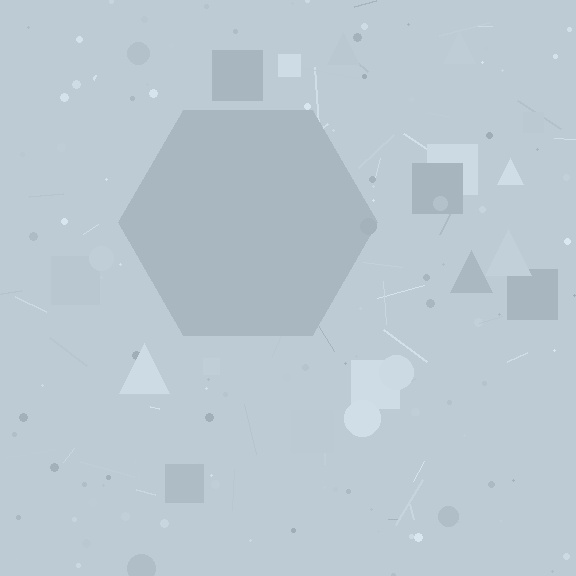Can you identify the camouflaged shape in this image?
The camouflaged shape is a hexagon.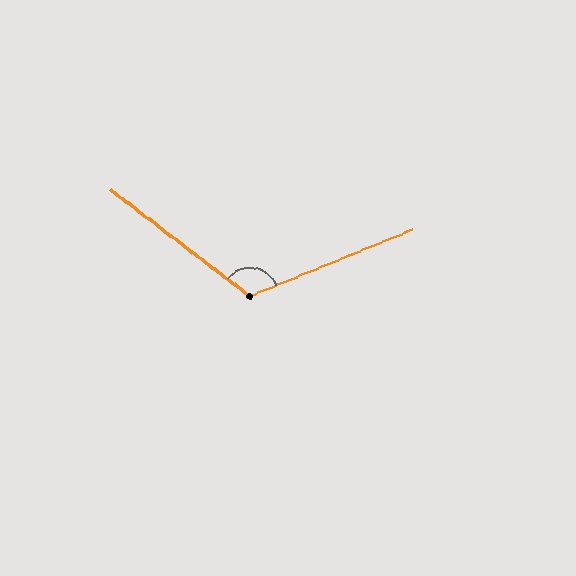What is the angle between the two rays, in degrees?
Approximately 121 degrees.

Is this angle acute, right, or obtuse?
It is obtuse.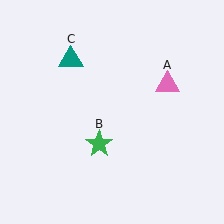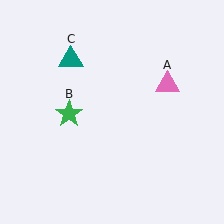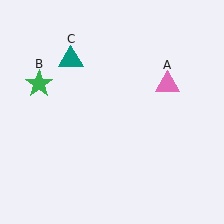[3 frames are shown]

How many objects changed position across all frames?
1 object changed position: green star (object B).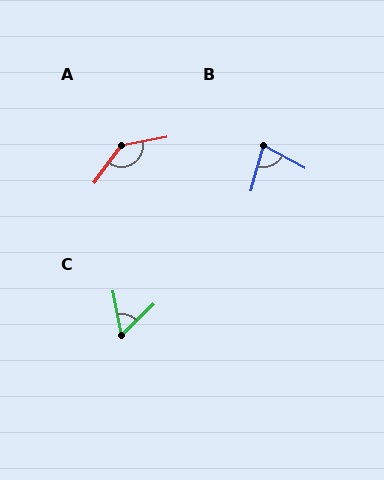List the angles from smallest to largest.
C (56°), B (76°), A (137°).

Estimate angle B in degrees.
Approximately 76 degrees.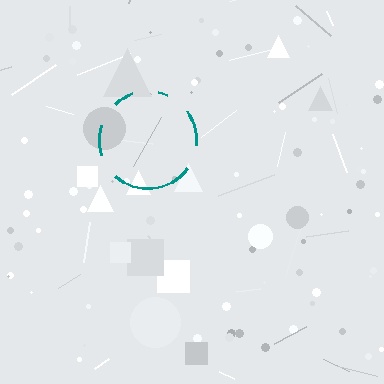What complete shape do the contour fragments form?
The contour fragments form a circle.